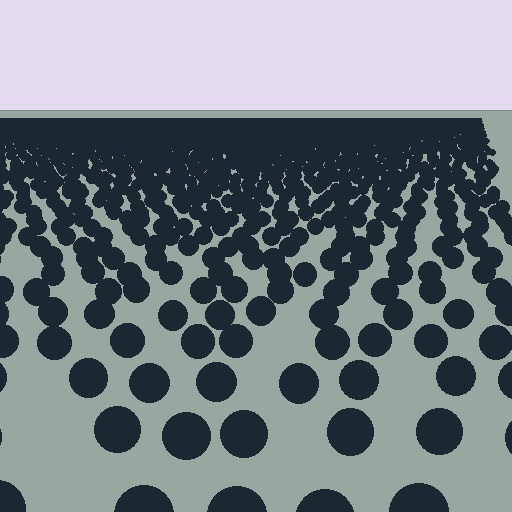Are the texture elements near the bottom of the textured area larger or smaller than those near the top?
Larger. Near the bottom, elements are closer to the viewer and appear at a bigger on-screen size.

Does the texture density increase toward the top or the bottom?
Density increases toward the top.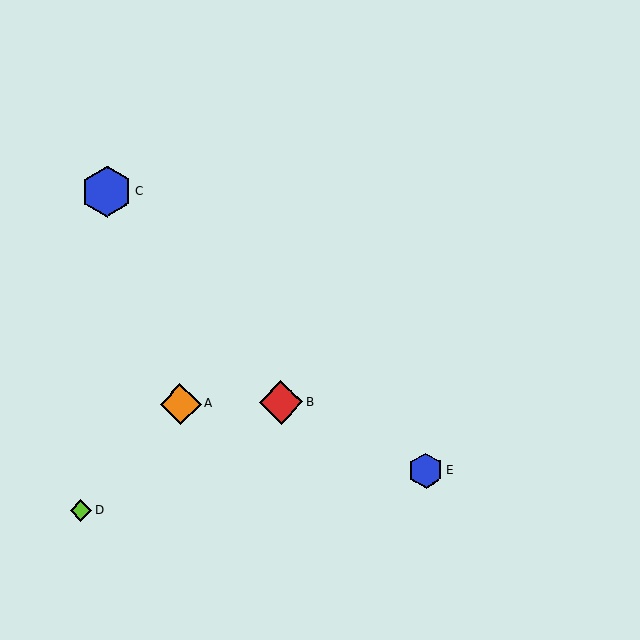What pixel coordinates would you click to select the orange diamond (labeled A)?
Click at (180, 404) to select the orange diamond A.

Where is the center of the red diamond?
The center of the red diamond is at (281, 402).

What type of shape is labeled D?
Shape D is a lime diamond.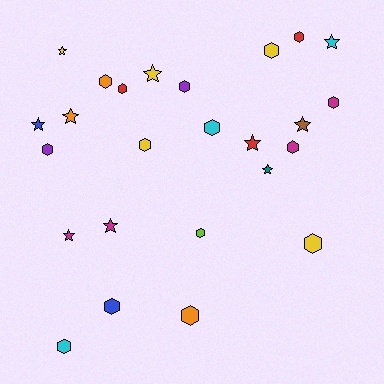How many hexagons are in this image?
There are 15 hexagons.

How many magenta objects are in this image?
There are 4 magenta objects.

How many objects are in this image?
There are 25 objects.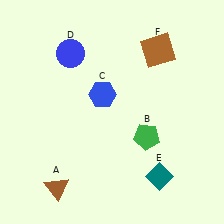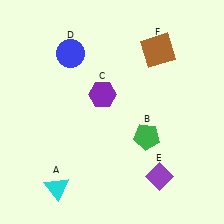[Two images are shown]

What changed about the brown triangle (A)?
In Image 1, A is brown. In Image 2, it changed to cyan.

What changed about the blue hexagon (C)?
In Image 1, C is blue. In Image 2, it changed to purple.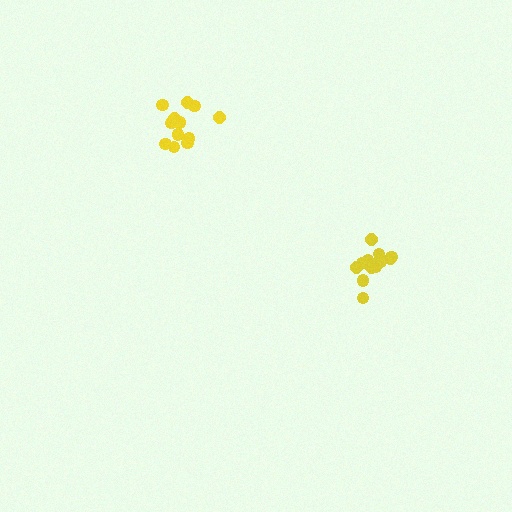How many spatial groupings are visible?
There are 2 spatial groupings.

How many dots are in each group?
Group 1: 13 dots, Group 2: 13 dots (26 total).